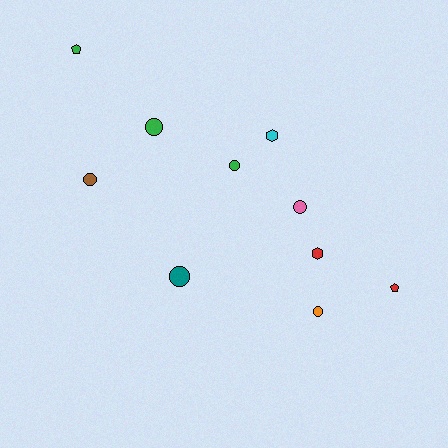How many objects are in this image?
There are 10 objects.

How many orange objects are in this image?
There is 1 orange object.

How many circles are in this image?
There are 6 circles.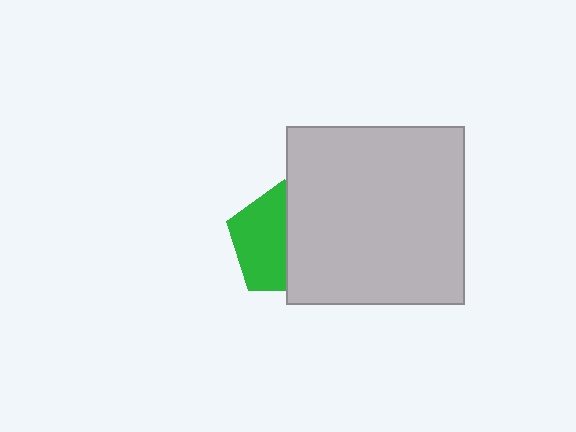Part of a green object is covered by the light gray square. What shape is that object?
It is a pentagon.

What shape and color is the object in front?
The object in front is a light gray square.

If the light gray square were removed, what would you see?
You would see the complete green pentagon.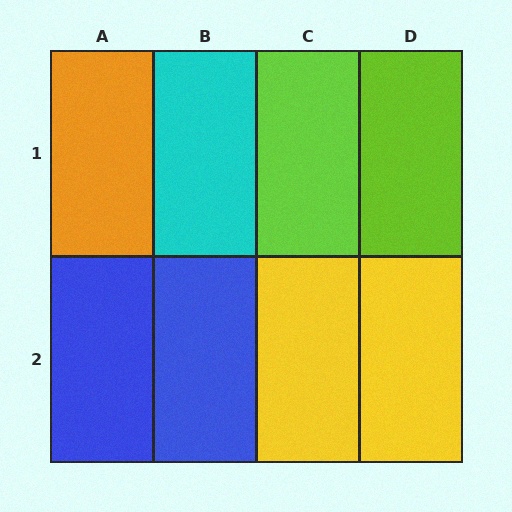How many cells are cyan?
1 cell is cyan.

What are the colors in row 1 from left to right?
Orange, cyan, lime, lime.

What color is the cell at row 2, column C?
Yellow.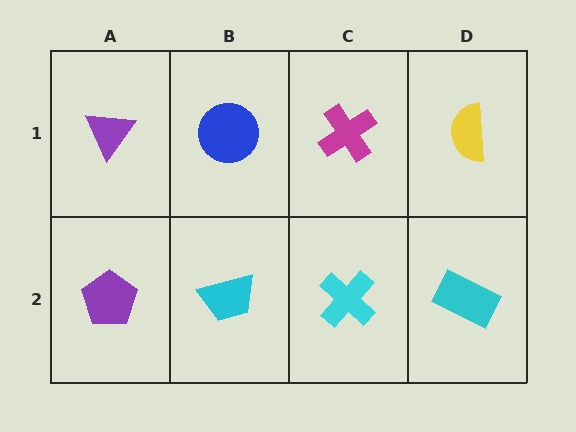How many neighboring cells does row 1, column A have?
2.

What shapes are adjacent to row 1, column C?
A cyan cross (row 2, column C), a blue circle (row 1, column B), a yellow semicircle (row 1, column D).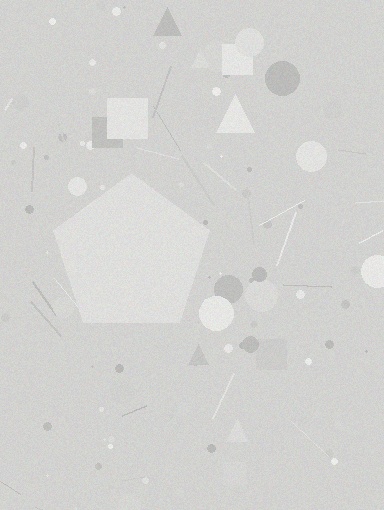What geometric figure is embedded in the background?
A pentagon is embedded in the background.